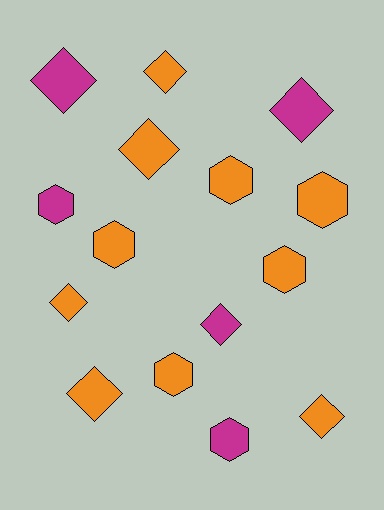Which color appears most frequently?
Orange, with 10 objects.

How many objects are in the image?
There are 15 objects.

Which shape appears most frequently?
Diamond, with 8 objects.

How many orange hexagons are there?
There are 5 orange hexagons.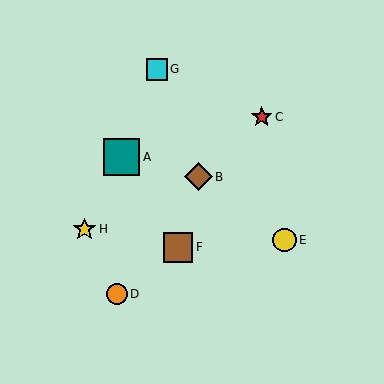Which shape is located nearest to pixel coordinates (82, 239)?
The yellow star (labeled H) at (85, 229) is nearest to that location.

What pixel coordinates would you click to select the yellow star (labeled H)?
Click at (85, 229) to select the yellow star H.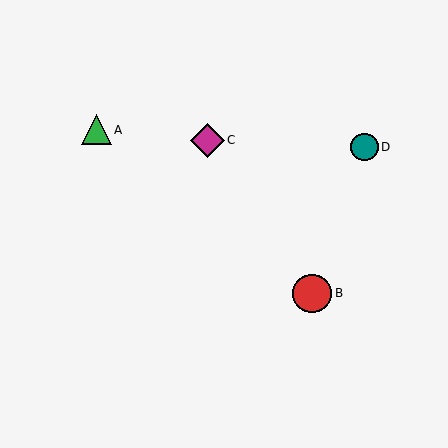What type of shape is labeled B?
Shape B is a red circle.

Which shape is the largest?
The red circle (labeled B) is the largest.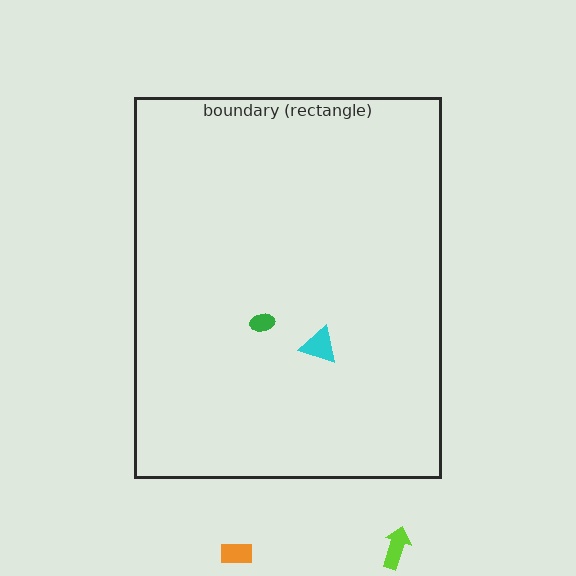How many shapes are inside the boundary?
2 inside, 2 outside.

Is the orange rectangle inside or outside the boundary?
Outside.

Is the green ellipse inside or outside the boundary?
Inside.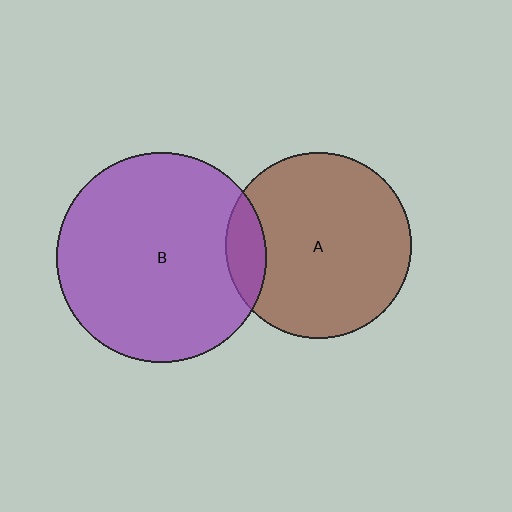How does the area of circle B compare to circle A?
Approximately 1.3 times.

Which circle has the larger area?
Circle B (purple).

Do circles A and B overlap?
Yes.